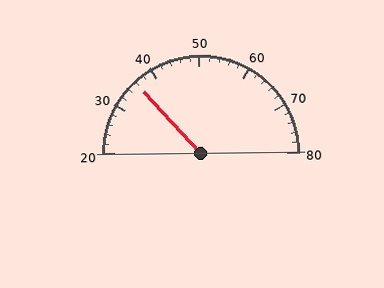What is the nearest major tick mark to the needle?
The nearest major tick mark is 40.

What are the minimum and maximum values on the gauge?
The gauge ranges from 20 to 80.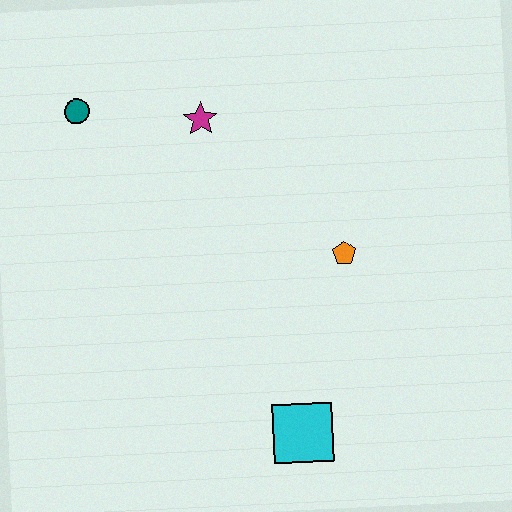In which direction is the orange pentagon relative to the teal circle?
The orange pentagon is to the right of the teal circle.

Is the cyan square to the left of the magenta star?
No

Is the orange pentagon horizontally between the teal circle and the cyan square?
No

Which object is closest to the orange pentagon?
The cyan square is closest to the orange pentagon.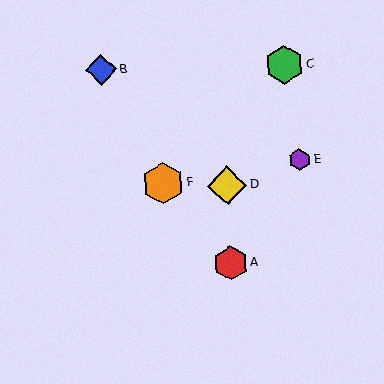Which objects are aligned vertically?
Objects A, D are aligned vertically.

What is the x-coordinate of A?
Object A is at x≈231.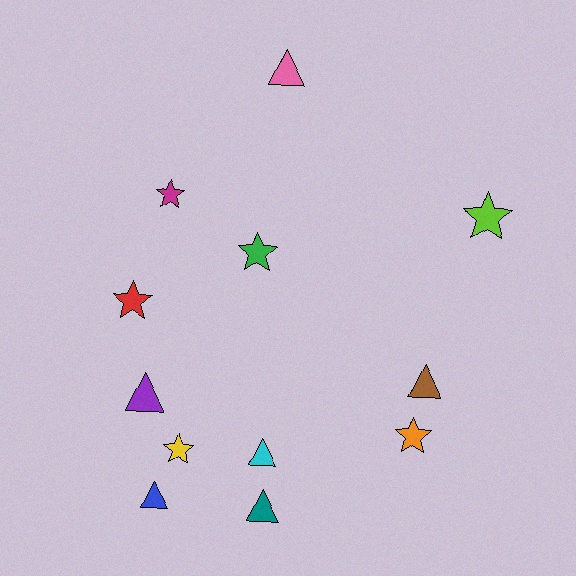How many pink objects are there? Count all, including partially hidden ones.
There is 1 pink object.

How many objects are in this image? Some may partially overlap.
There are 12 objects.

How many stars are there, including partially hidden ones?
There are 6 stars.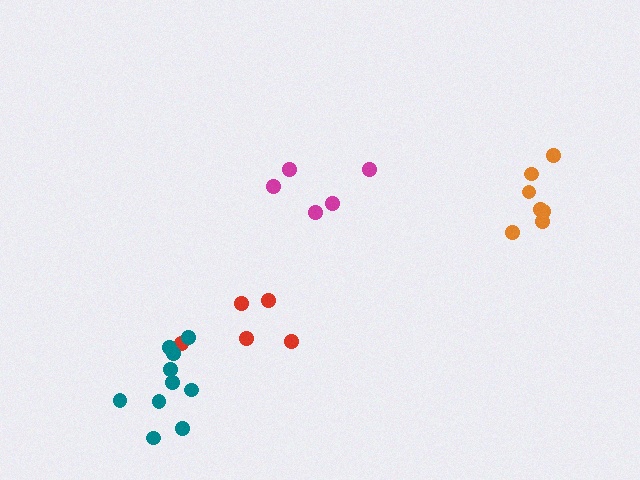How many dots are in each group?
Group 1: 5 dots, Group 2: 10 dots, Group 3: 5 dots, Group 4: 7 dots (27 total).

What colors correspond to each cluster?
The clusters are colored: red, teal, magenta, orange.